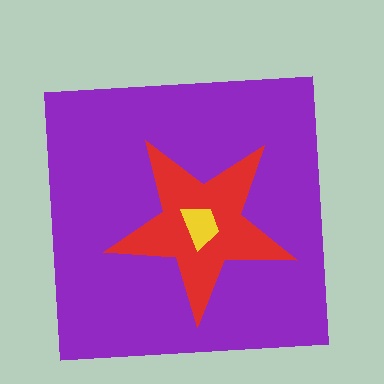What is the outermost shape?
The purple square.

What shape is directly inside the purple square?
The red star.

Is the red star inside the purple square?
Yes.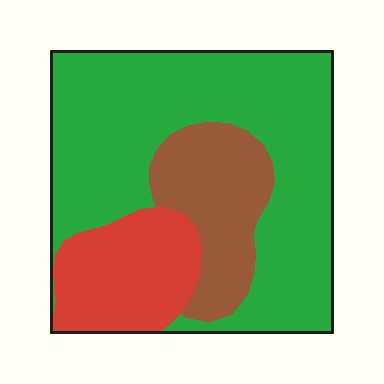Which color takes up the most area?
Green, at roughly 60%.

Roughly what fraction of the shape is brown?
Brown covers 19% of the shape.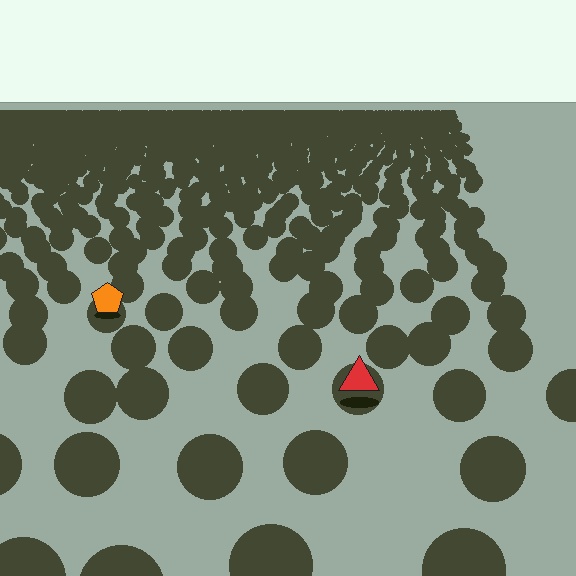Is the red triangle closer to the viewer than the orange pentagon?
Yes. The red triangle is closer — you can tell from the texture gradient: the ground texture is coarser near it.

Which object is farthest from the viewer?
The orange pentagon is farthest from the viewer. It appears smaller and the ground texture around it is denser.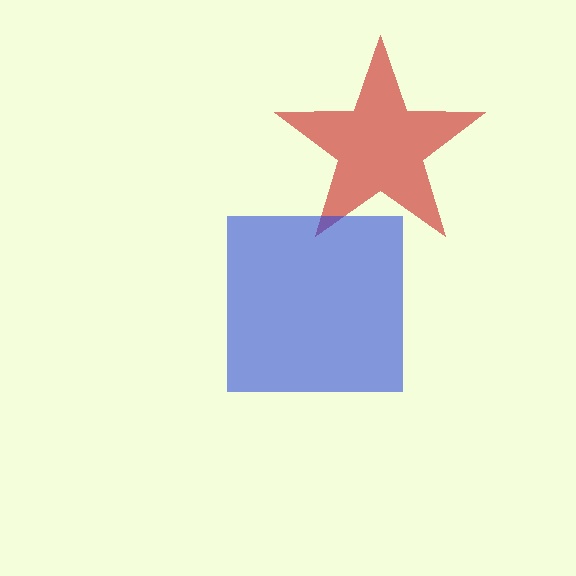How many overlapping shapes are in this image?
There are 2 overlapping shapes in the image.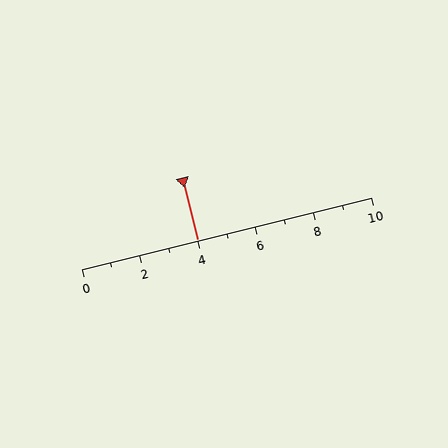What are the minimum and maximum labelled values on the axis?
The axis runs from 0 to 10.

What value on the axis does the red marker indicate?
The marker indicates approximately 4.